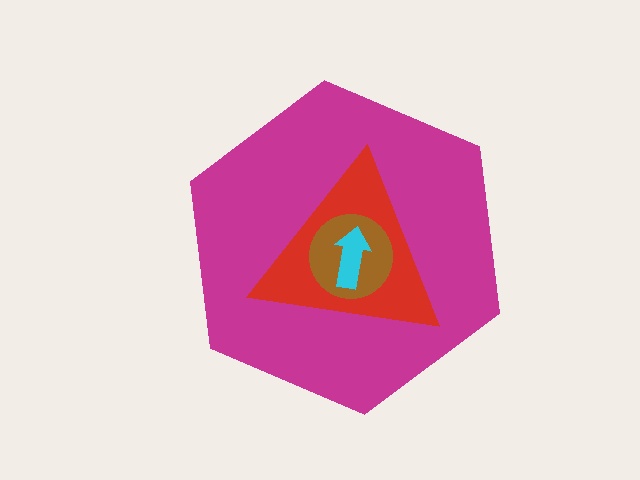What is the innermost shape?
The cyan arrow.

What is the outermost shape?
The magenta hexagon.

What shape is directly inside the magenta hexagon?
The red triangle.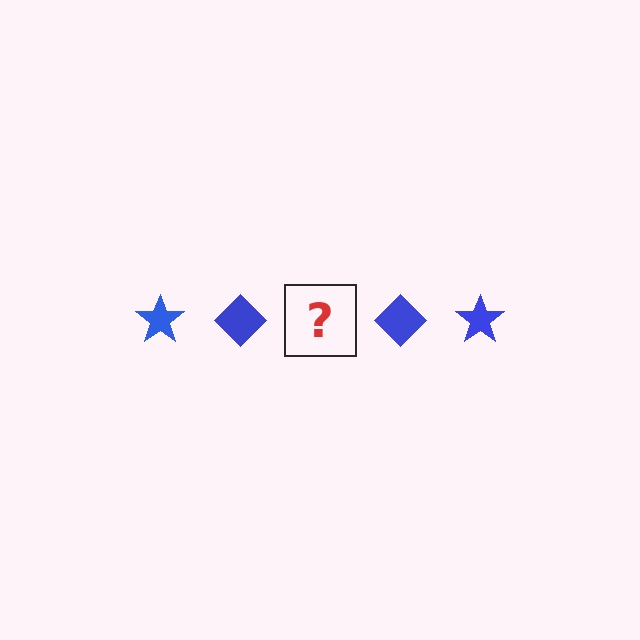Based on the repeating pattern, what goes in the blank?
The blank should be a blue star.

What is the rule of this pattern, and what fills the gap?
The rule is that the pattern cycles through star, diamond shapes in blue. The gap should be filled with a blue star.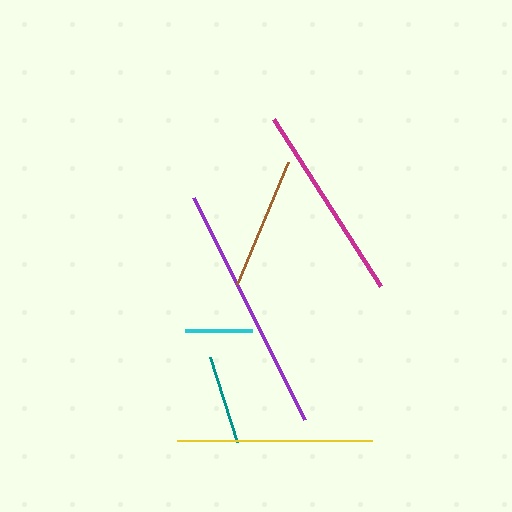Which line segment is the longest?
The purple line is the longest at approximately 248 pixels.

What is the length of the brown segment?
The brown segment is approximately 133 pixels long.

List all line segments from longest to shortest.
From longest to shortest: purple, magenta, yellow, brown, teal, cyan.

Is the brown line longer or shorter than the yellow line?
The yellow line is longer than the brown line.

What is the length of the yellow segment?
The yellow segment is approximately 195 pixels long.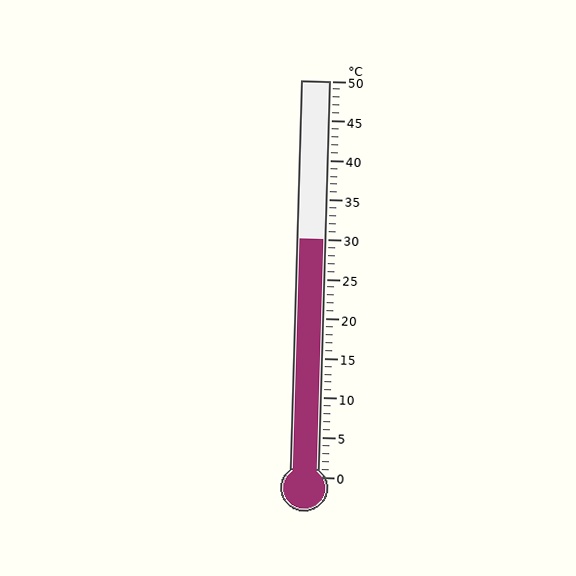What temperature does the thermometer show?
The thermometer shows approximately 30°C.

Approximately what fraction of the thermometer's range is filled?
The thermometer is filled to approximately 60% of its range.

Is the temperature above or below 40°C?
The temperature is below 40°C.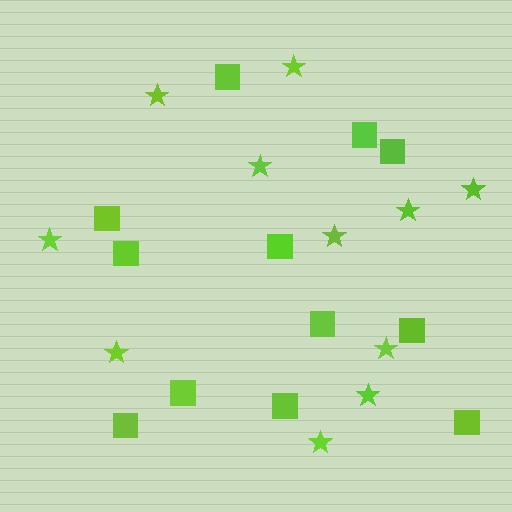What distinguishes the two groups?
There are 2 groups: one group of stars (11) and one group of squares (12).